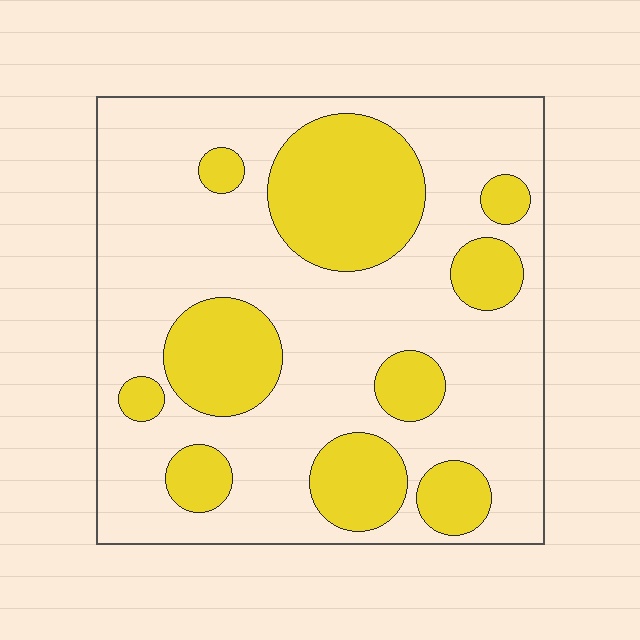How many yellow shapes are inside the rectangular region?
10.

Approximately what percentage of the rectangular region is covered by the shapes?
Approximately 30%.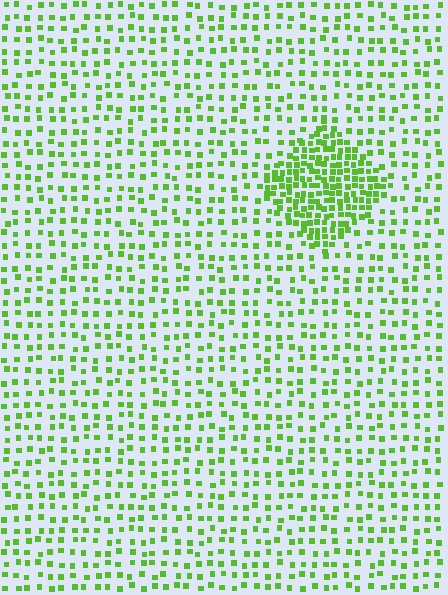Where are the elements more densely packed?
The elements are more densely packed inside the diamond boundary.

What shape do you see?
I see a diamond.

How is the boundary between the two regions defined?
The boundary is defined by a change in element density (approximately 2.4x ratio). All elements are the same color, size, and shape.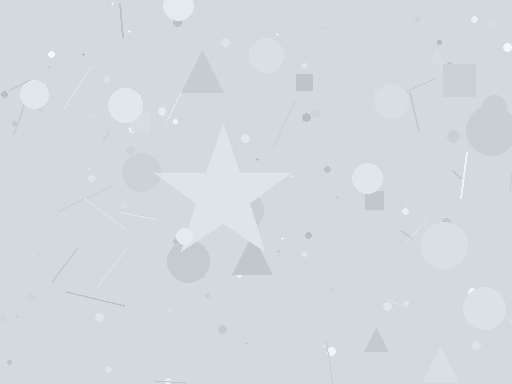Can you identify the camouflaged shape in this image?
The camouflaged shape is a star.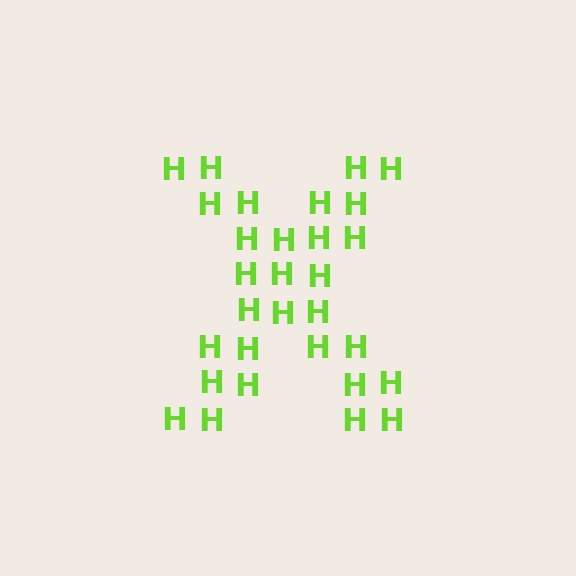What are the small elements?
The small elements are letter H's.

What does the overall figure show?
The overall figure shows the letter X.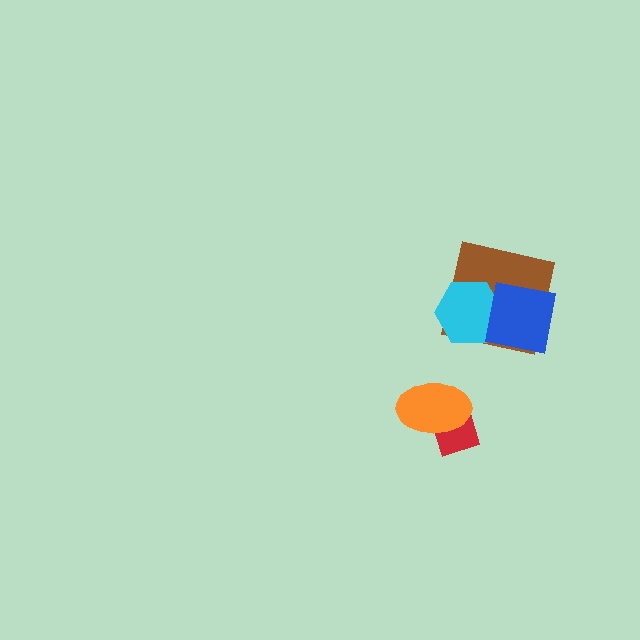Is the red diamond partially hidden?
Yes, it is partially covered by another shape.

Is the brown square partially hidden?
Yes, it is partially covered by another shape.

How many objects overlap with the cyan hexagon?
2 objects overlap with the cyan hexagon.